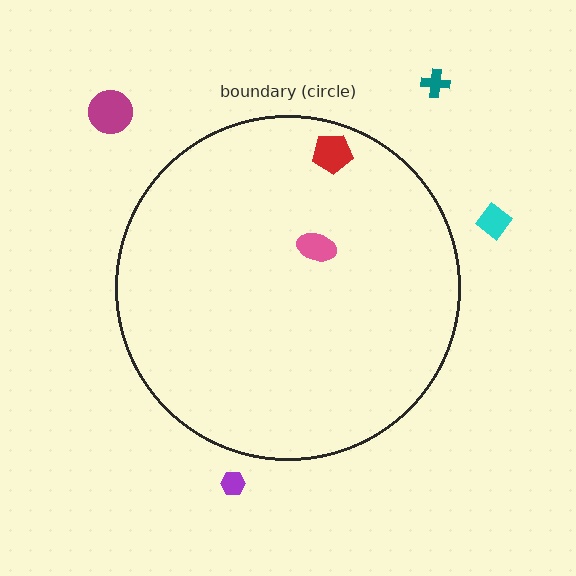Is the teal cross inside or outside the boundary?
Outside.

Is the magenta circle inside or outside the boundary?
Outside.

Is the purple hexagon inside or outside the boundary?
Outside.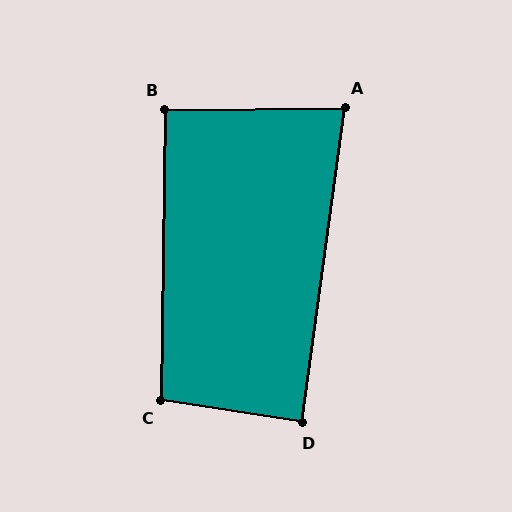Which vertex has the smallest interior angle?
A, at approximately 82 degrees.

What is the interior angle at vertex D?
Approximately 89 degrees (approximately right).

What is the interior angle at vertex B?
Approximately 91 degrees (approximately right).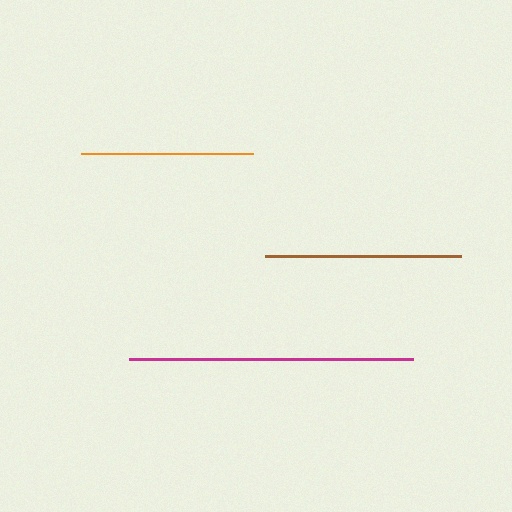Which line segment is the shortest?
The orange line is the shortest at approximately 172 pixels.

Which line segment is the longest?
The magenta line is the longest at approximately 284 pixels.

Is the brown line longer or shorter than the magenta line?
The magenta line is longer than the brown line.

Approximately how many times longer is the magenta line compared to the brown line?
The magenta line is approximately 1.4 times the length of the brown line.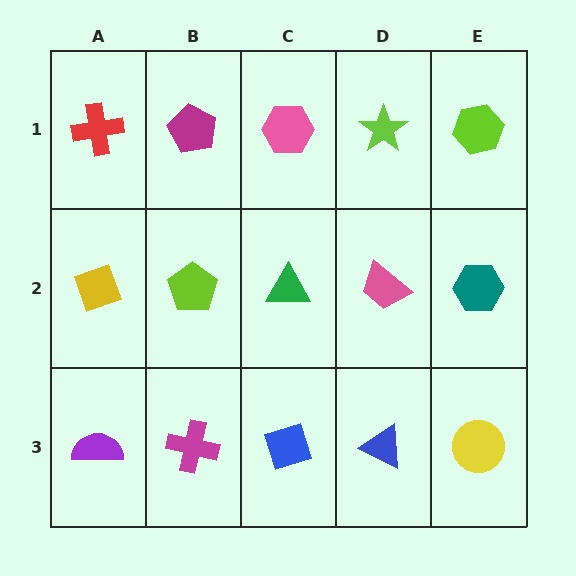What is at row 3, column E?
A yellow circle.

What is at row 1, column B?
A magenta pentagon.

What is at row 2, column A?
A yellow diamond.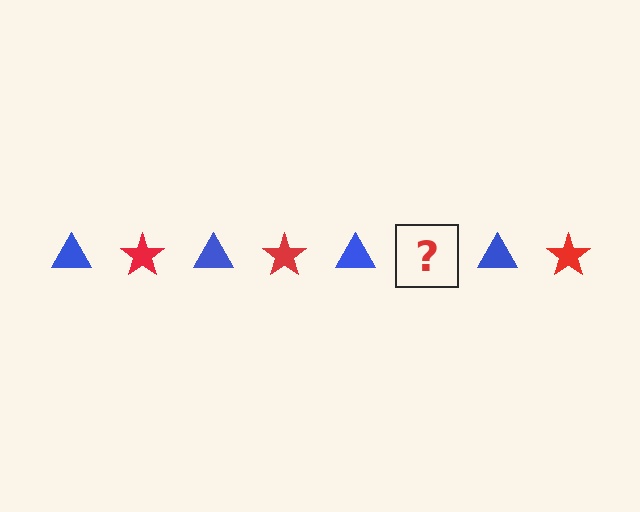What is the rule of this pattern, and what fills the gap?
The rule is that the pattern alternates between blue triangle and red star. The gap should be filled with a red star.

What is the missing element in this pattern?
The missing element is a red star.